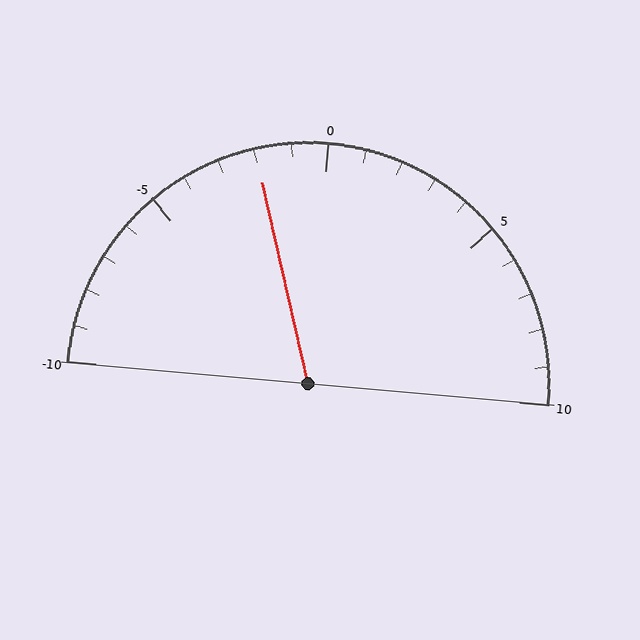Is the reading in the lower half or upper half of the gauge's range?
The reading is in the lower half of the range (-10 to 10).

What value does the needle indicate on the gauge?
The needle indicates approximately -2.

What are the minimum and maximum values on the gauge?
The gauge ranges from -10 to 10.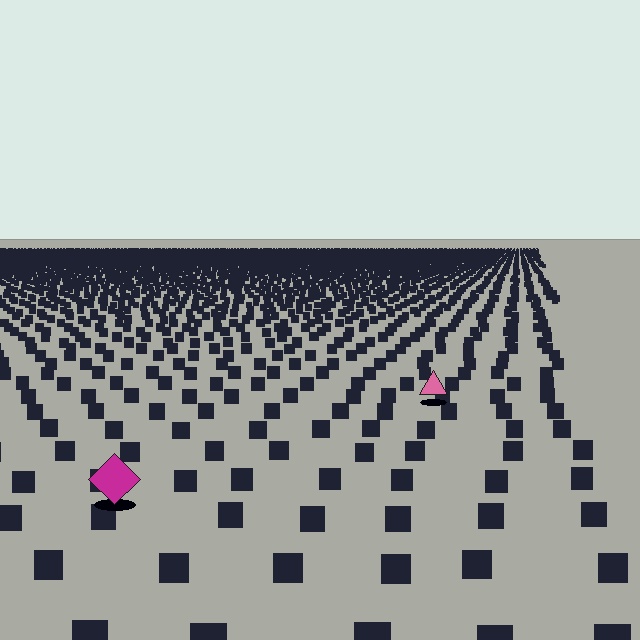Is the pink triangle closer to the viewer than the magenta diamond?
No. The magenta diamond is closer — you can tell from the texture gradient: the ground texture is coarser near it.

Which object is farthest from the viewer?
The pink triangle is farthest from the viewer. It appears smaller and the ground texture around it is denser.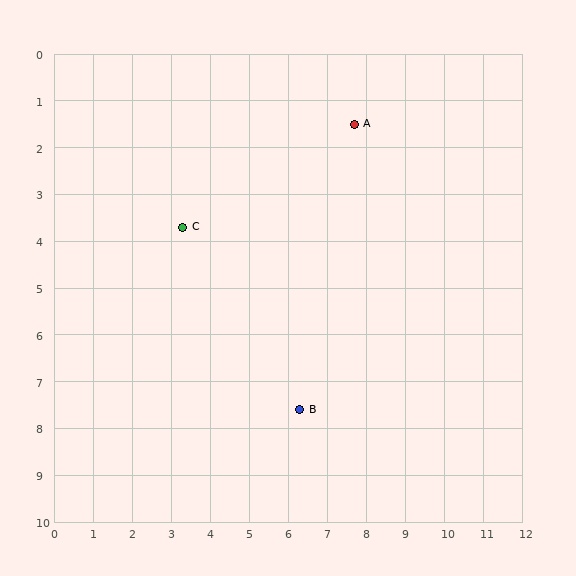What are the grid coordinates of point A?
Point A is at approximately (7.7, 1.5).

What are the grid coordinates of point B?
Point B is at approximately (6.3, 7.6).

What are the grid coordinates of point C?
Point C is at approximately (3.3, 3.7).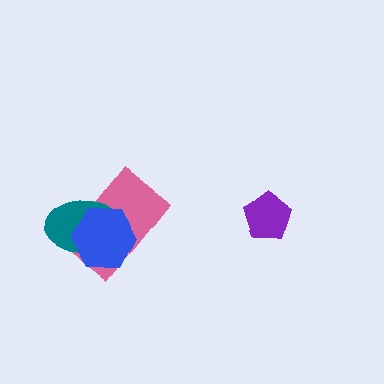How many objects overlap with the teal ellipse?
2 objects overlap with the teal ellipse.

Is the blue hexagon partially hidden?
No, no other shape covers it.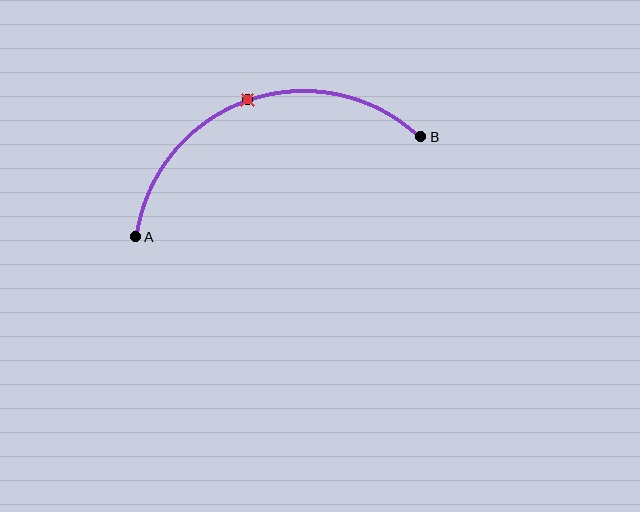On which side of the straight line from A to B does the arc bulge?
The arc bulges above the straight line connecting A and B.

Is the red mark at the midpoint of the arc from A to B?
Yes. The red mark lies on the arc at equal arc-length from both A and B — it is the arc midpoint.